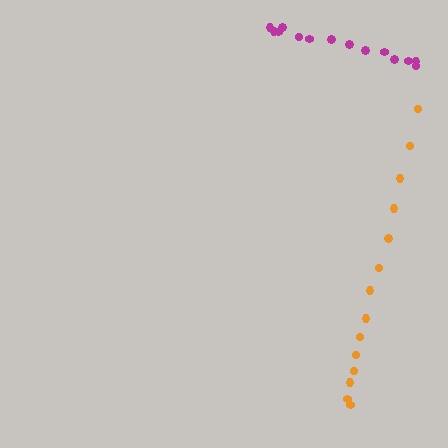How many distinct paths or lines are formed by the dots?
There are 2 distinct paths.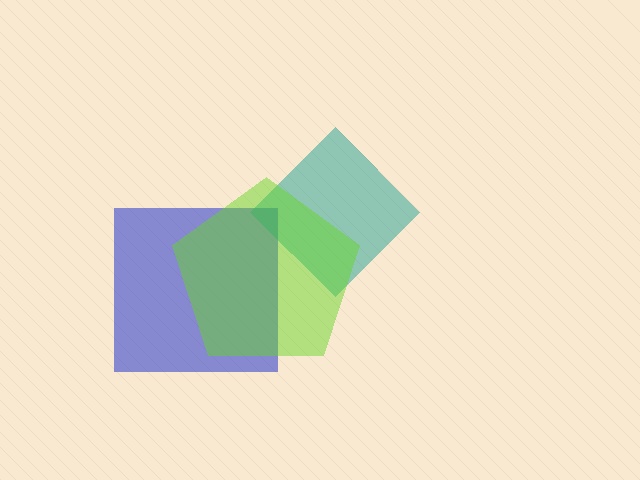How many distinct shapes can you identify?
There are 3 distinct shapes: a blue square, a teal diamond, a lime pentagon.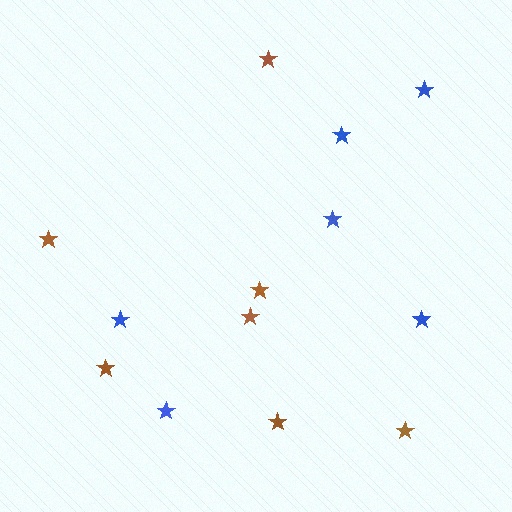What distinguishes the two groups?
There are 2 groups: one group of brown stars (7) and one group of blue stars (6).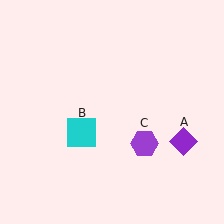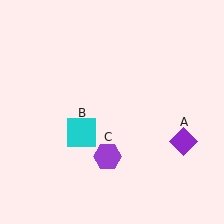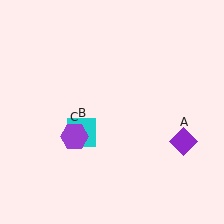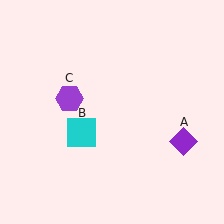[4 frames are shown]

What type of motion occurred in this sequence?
The purple hexagon (object C) rotated clockwise around the center of the scene.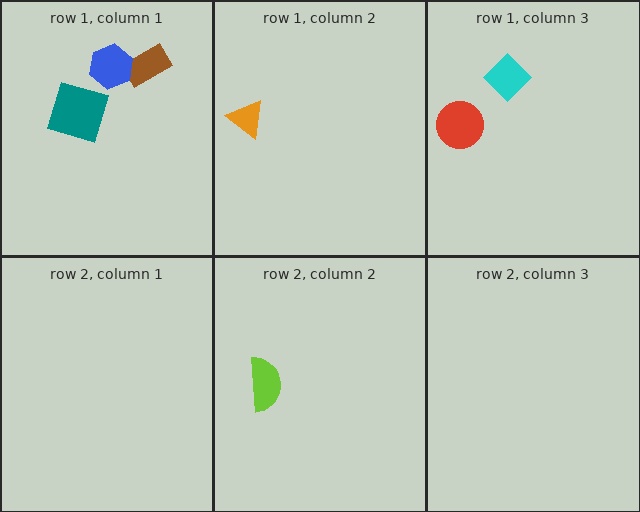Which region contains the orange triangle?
The row 1, column 2 region.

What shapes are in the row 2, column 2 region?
The lime semicircle.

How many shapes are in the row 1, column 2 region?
1.